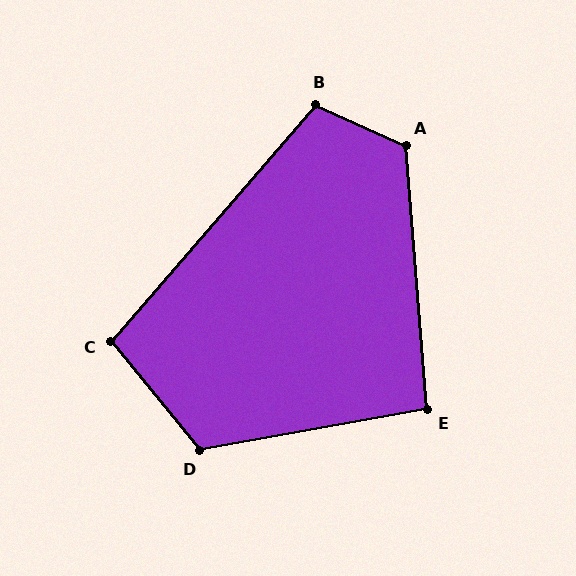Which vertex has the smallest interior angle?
E, at approximately 96 degrees.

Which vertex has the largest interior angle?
D, at approximately 119 degrees.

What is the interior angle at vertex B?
Approximately 107 degrees (obtuse).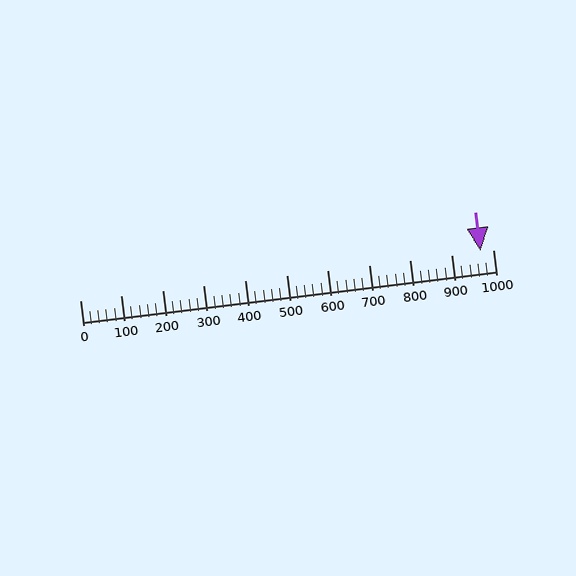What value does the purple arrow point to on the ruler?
The purple arrow points to approximately 970.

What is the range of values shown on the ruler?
The ruler shows values from 0 to 1000.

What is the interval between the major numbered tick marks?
The major tick marks are spaced 100 units apart.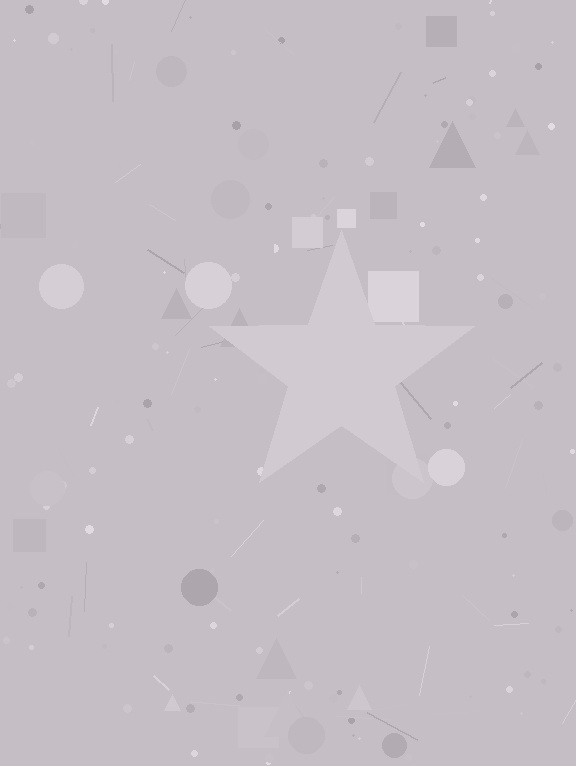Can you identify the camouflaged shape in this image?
The camouflaged shape is a star.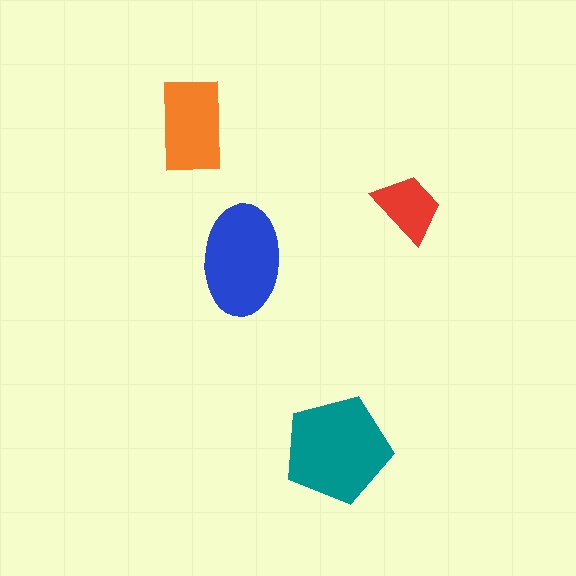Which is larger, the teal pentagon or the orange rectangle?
The teal pentagon.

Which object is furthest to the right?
The red trapezoid is rightmost.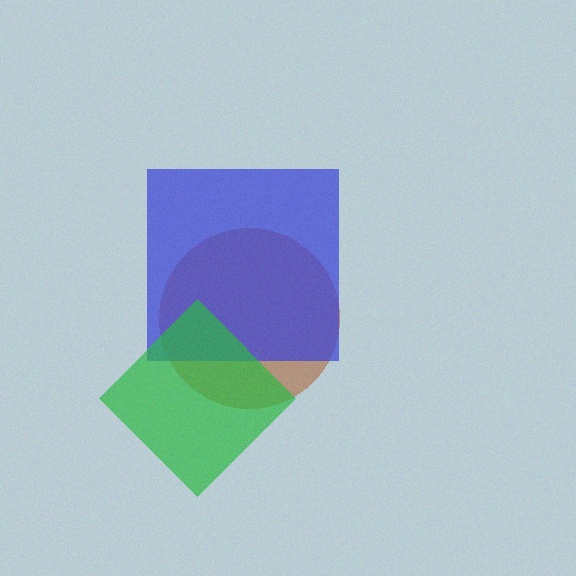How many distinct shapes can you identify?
There are 3 distinct shapes: a brown circle, a blue square, a green diamond.